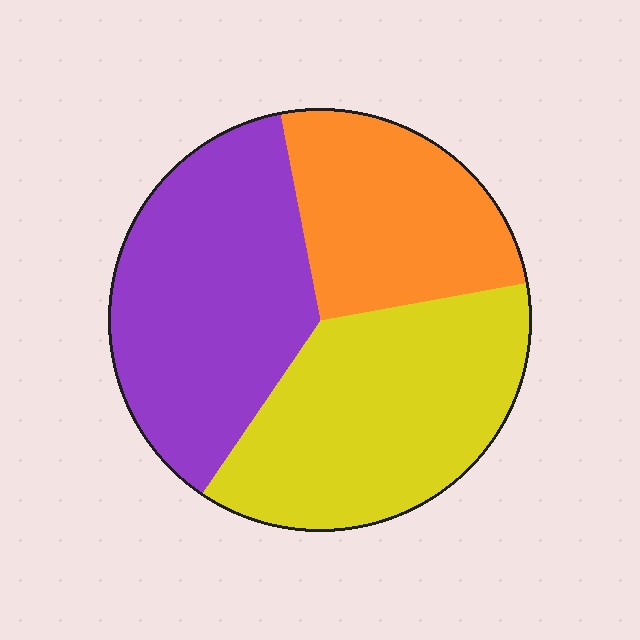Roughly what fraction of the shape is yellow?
Yellow takes up between a quarter and a half of the shape.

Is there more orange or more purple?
Purple.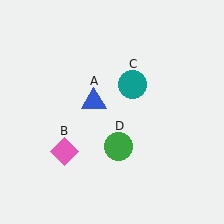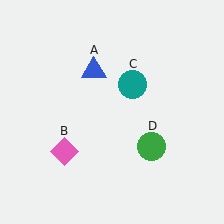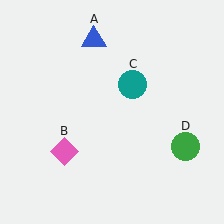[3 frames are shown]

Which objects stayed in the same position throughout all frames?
Pink diamond (object B) and teal circle (object C) remained stationary.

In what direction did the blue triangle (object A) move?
The blue triangle (object A) moved up.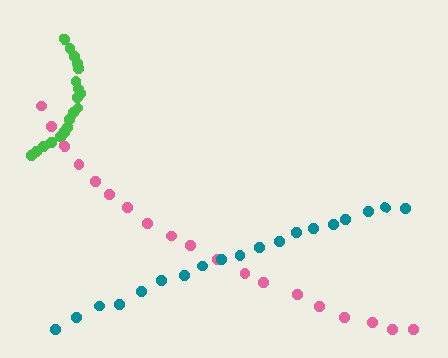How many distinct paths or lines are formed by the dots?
There are 3 distinct paths.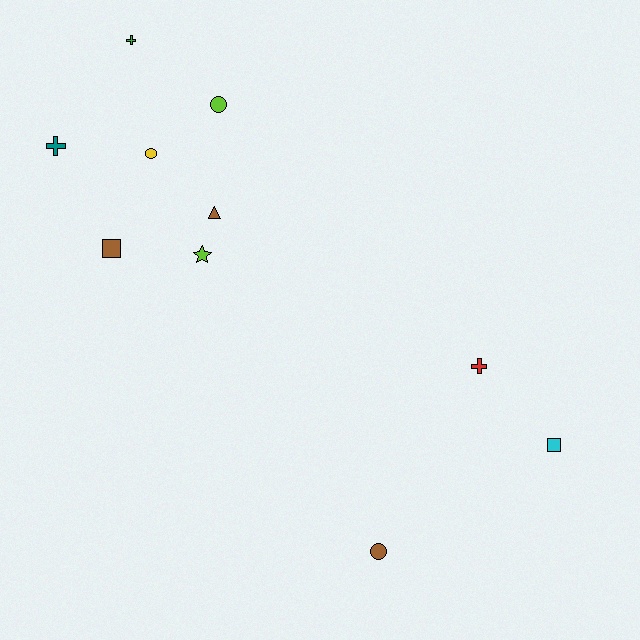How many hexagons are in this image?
There are no hexagons.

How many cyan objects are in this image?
There is 1 cyan object.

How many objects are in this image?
There are 10 objects.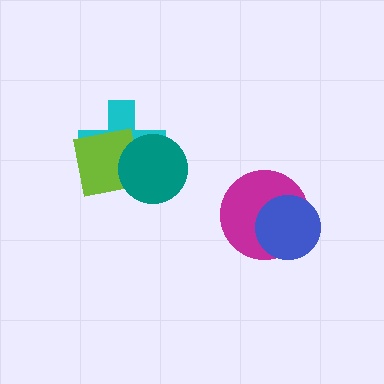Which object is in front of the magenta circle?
The blue circle is in front of the magenta circle.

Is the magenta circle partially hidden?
Yes, it is partially covered by another shape.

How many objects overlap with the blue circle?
1 object overlaps with the blue circle.